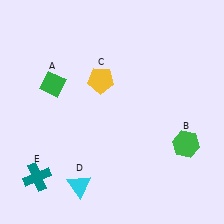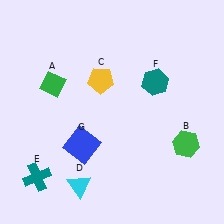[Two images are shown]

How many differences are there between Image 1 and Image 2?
There are 2 differences between the two images.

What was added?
A teal hexagon (F), a blue square (G) were added in Image 2.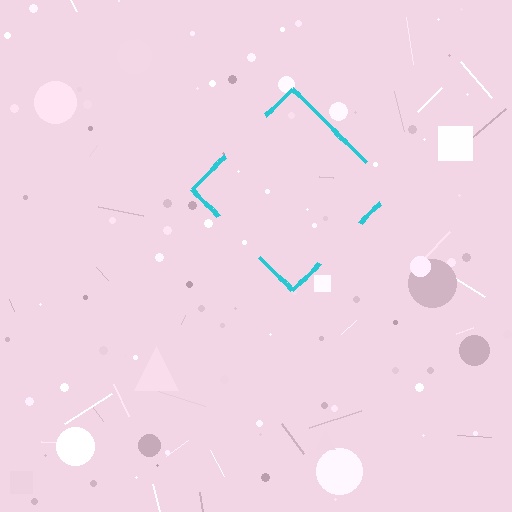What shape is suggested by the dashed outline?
The dashed outline suggests a diamond.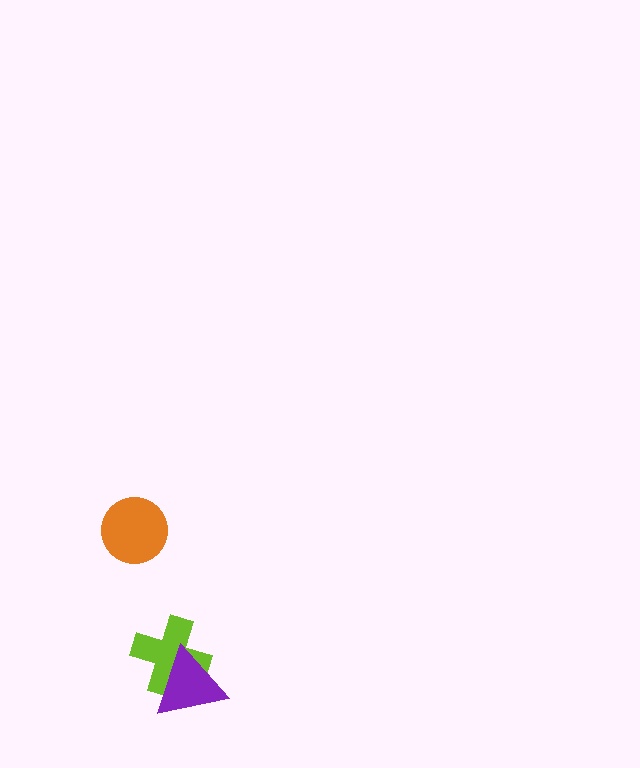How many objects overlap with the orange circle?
0 objects overlap with the orange circle.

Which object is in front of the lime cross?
The purple triangle is in front of the lime cross.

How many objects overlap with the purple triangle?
1 object overlaps with the purple triangle.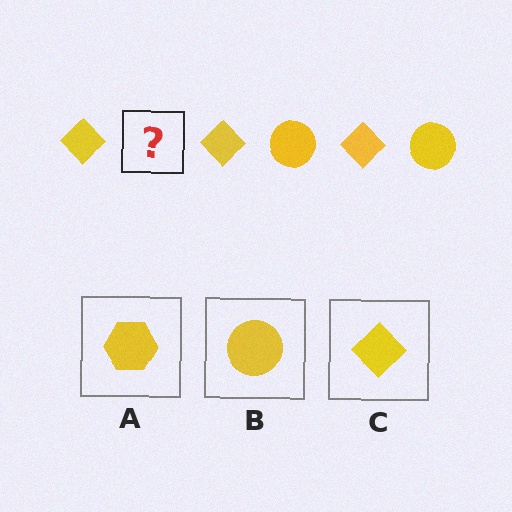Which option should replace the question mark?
Option B.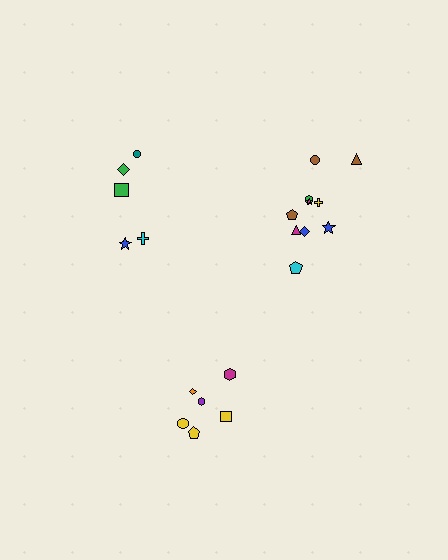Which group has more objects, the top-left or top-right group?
The top-right group.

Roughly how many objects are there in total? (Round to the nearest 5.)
Roughly 20 objects in total.